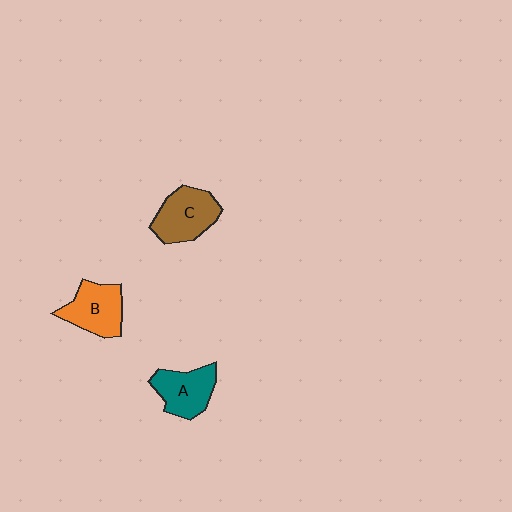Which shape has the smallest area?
Shape A (teal).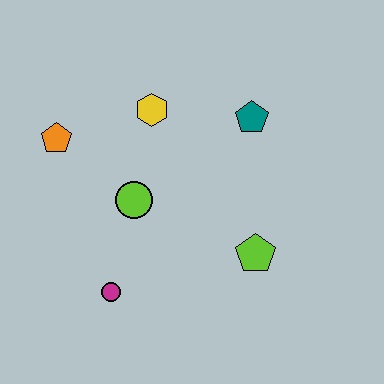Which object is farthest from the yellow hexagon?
The magenta circle is farthest from the yellow hexagon.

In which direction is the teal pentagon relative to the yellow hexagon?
The teal pentagon is to the right of the yellow hexagon.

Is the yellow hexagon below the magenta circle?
No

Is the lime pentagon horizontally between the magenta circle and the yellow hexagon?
No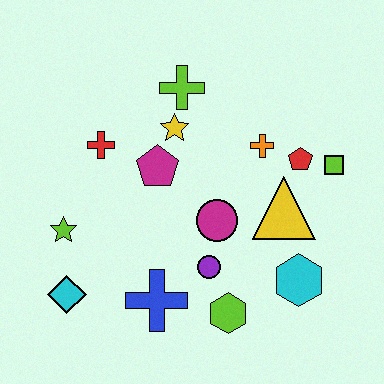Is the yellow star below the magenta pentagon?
No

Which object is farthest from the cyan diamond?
The lime square is farthest from the cyan diamond.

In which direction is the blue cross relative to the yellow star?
The blue cross is below the yellow star.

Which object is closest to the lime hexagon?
The purple circle is closest to the lime hexagon.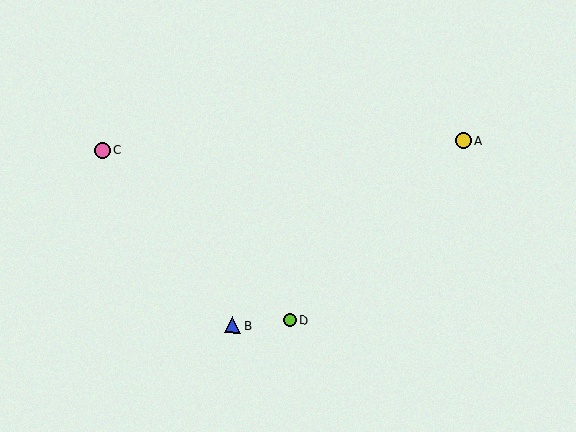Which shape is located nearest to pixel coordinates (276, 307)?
The lime circle (labeled D) at (290, 320) is nearest to that location.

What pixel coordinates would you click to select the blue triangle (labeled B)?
Click at (233, 325) to select the blue triangle B.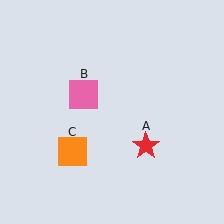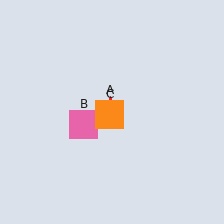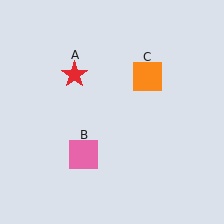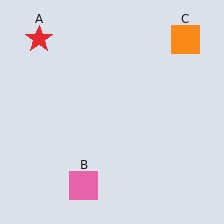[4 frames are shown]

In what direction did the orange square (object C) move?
The orange square (object C) moved up and to the right.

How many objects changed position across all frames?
3 objects changed position: red star (object A), pink square (object B), orange square (object C).